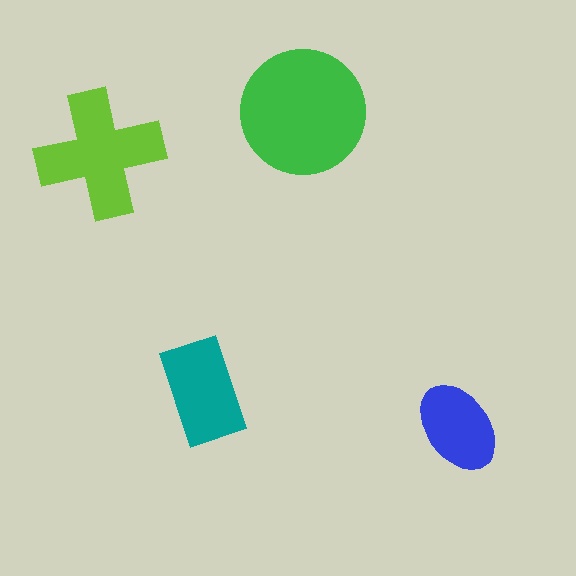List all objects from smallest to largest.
The blue ellipse, the teal rectangle, the lime cross, the green circle.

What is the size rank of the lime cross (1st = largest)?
2nd.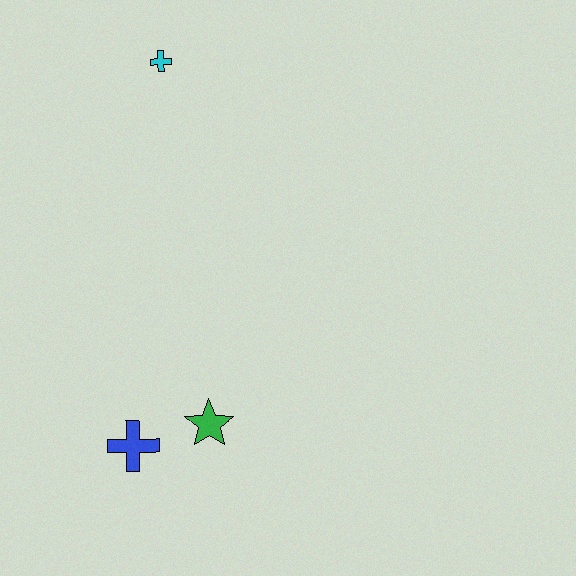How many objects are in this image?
There are 3 objects.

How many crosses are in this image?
There are 2 crosses.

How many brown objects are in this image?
There are no brown objects.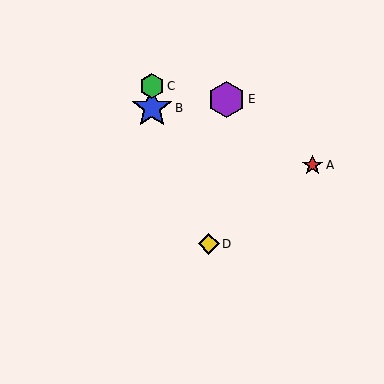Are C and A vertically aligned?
No, C is at x≈152 and A is at x≈312.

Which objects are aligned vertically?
Objects B, C are aligned vertically.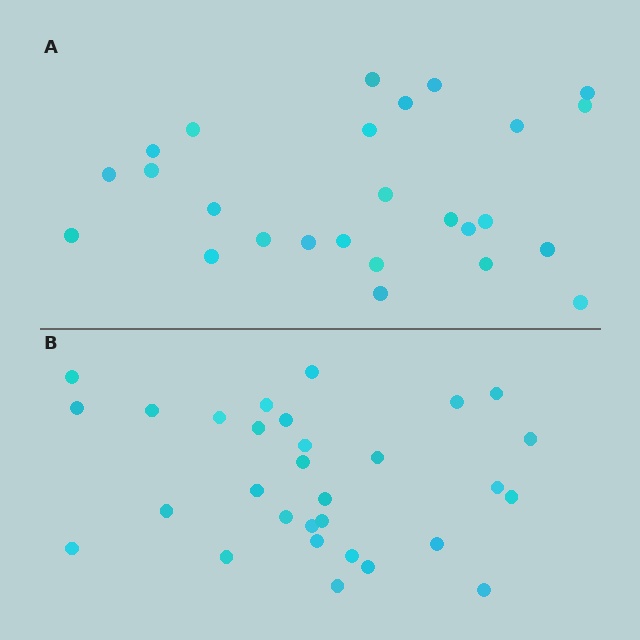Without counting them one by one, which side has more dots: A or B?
Region B (the bottom region) has more dots.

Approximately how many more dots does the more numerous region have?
Region B has about 4 more dots than region A.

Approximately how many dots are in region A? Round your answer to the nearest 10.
About 30 dots. (The exact count is 26, which rounds to 30.)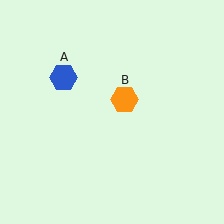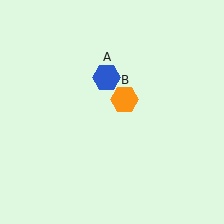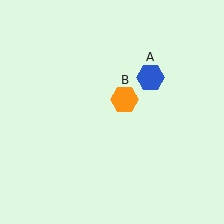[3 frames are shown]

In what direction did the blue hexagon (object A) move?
The blue hexagon (object A) moved right.